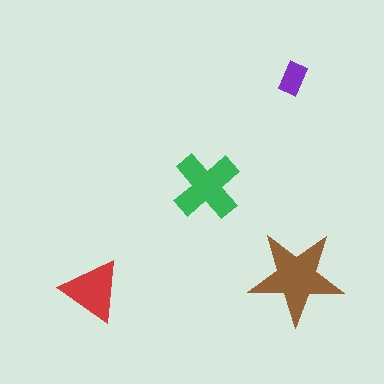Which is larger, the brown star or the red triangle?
The brown star.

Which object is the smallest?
The purple rectangle.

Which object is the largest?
The brown star.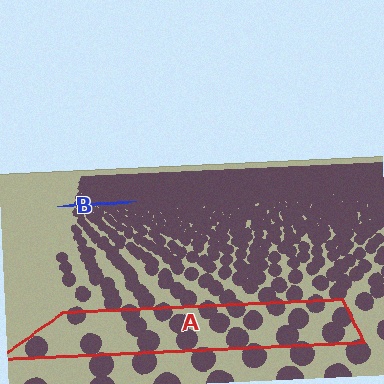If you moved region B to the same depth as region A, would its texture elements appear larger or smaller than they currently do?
They would appear larger. At a closer depth, the same texture elements are projected at a bigger on-screen size.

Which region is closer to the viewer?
Region A is closer. The texture elements there are larger and more spread out.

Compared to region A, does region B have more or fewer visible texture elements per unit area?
Region B has more texture elements per unit area — they are packed more densely because it is farther away.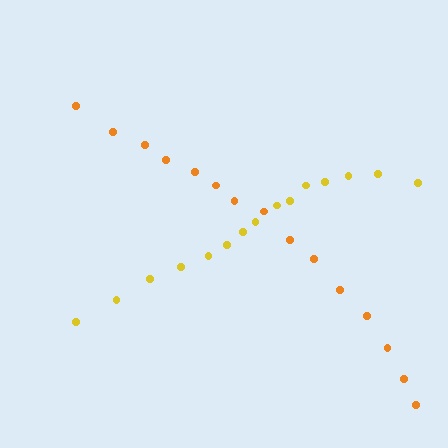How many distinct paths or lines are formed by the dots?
There are 2 distinct paths.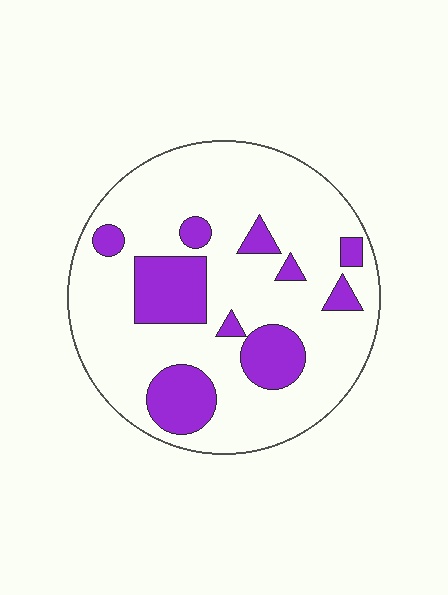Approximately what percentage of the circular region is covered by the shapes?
Approximately 20%.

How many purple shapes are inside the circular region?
10.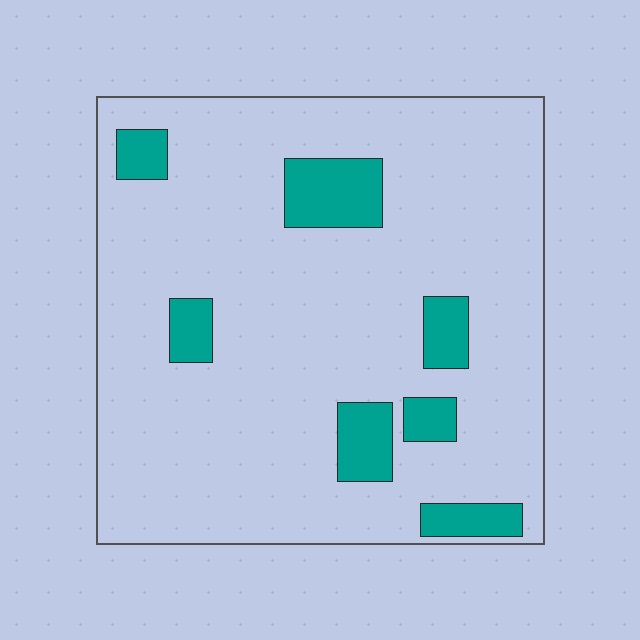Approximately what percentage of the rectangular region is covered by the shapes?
Approximately 15%.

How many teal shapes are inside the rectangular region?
7.